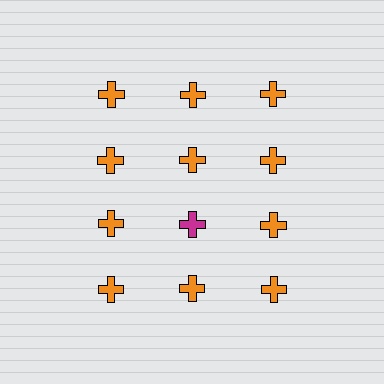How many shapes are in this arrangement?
There are 12 shapes arranged in a grid pattern.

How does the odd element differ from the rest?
It has a different color: magenta instead of orange.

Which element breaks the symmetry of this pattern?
The magenta cross in the third row, second from left column breaks the symmetry. All other shapes are orange crosses.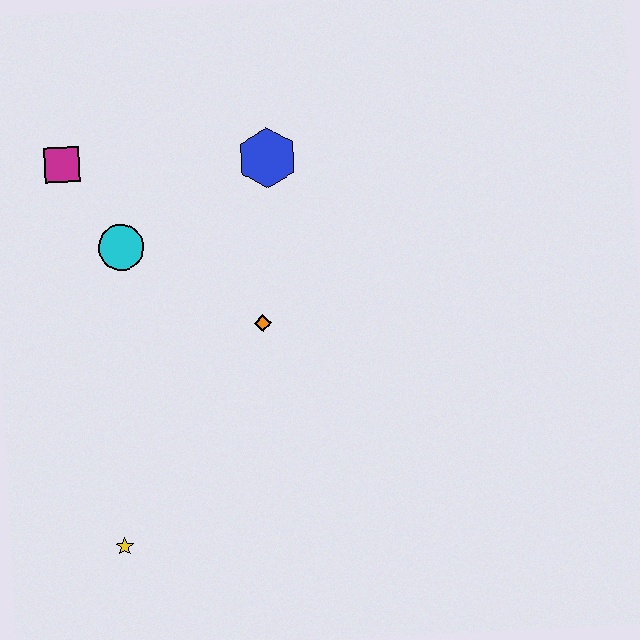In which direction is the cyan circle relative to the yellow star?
The cyan circle is above the yellow star.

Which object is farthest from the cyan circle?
The yellow star is farthest from the cyan circle.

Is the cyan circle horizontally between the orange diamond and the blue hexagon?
No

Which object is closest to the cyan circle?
The magenta square is closest to the cyan circle.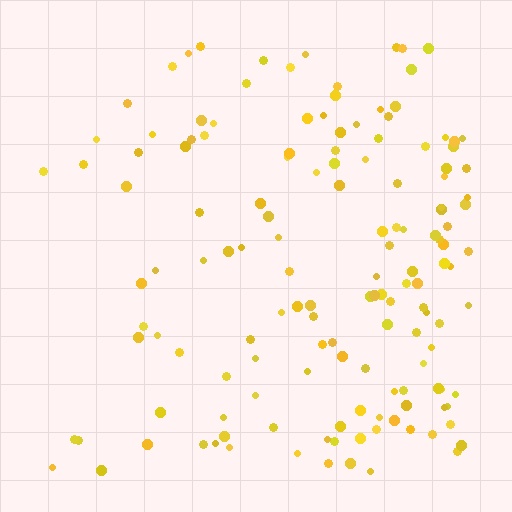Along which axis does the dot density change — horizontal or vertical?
Horizontal.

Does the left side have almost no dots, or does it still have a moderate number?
Still a moderate number, just noticeably fewer than the right.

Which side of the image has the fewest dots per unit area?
The left.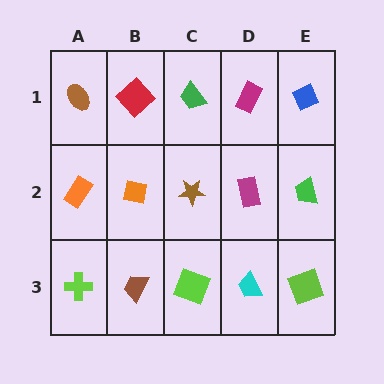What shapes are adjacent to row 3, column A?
An orange rectangle (row 2, column A), a brown trapezoid (row 3, column B).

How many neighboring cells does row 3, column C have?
3.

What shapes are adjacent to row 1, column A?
An orange rectangle (row 2, column A), a red diamond (row 1, column B).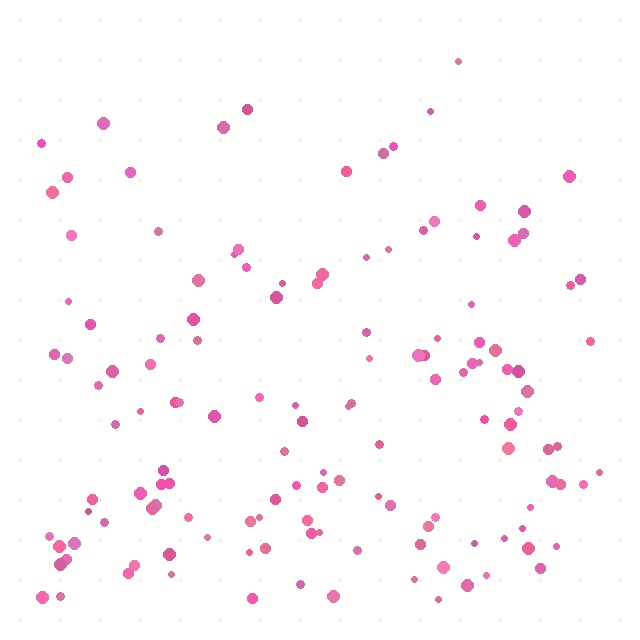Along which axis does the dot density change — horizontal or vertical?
Vertical.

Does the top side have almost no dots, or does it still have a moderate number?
Still a moderate number, just noticeably fewer than the bottom.